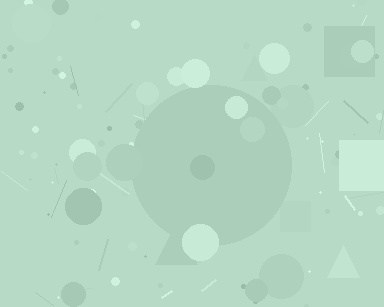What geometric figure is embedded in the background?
A circle is embedded in the background.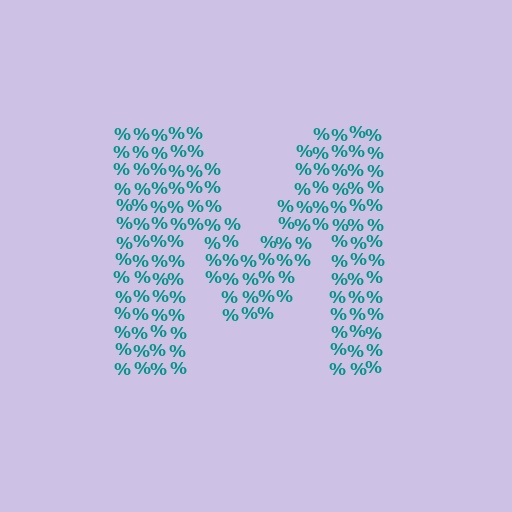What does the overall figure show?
The overall figure shows the letter M.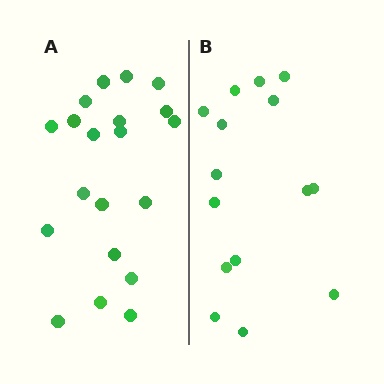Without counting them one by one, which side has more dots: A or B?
Region A (the left region) has more dots.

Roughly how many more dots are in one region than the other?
Region A has about 5 more dots than region B.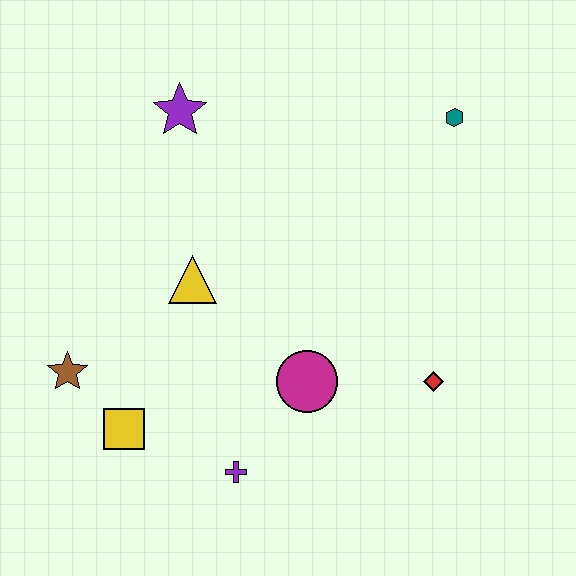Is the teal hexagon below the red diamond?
No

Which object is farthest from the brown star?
The teal hexagon is farthest from the brown star.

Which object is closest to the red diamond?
The magenta circle is closest to the red diamond.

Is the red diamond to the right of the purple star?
Yes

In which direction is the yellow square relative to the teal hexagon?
The yellow square is to the left of the teal hexagon.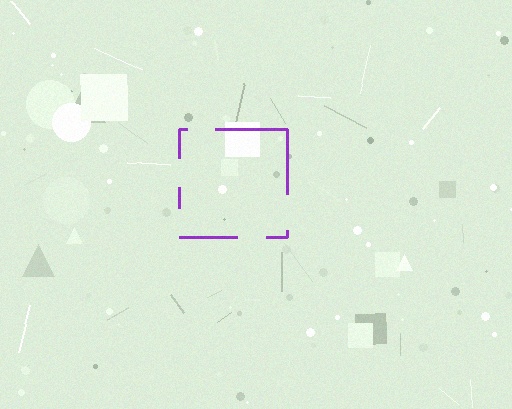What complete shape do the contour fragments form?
The contour fragments form a square.